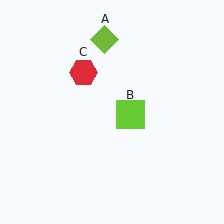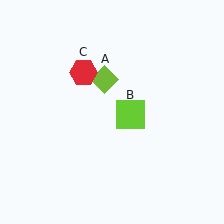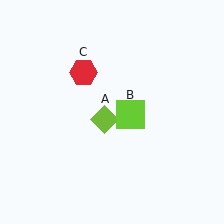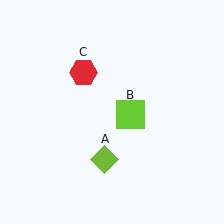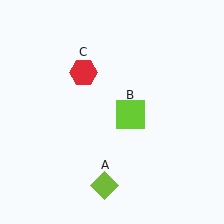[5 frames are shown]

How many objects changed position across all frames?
1 object changed position: lime diamond (object A).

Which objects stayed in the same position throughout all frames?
Lime square (object B) and red hexagon (object C) remained stationary.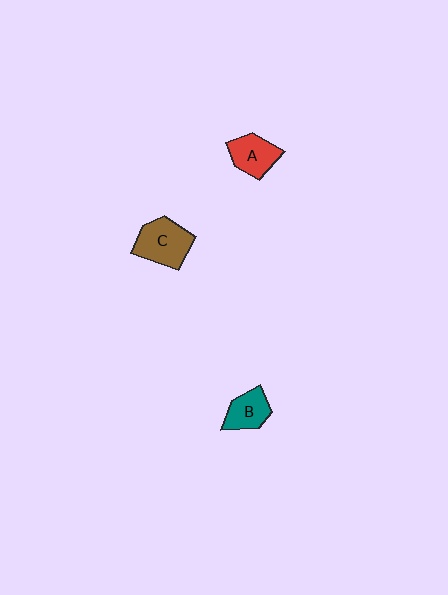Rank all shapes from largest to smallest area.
From largest to smallest: C (brown), A (red), B (teal).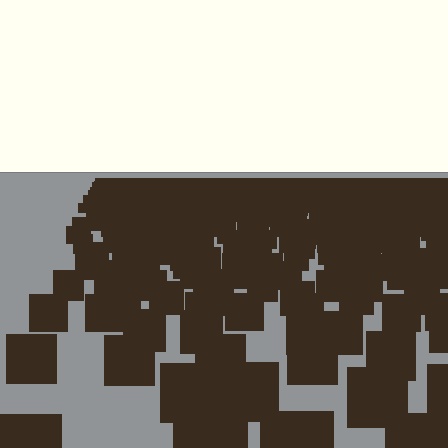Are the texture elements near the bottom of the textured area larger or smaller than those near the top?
Larger. Near the bottom, elements are closer to the viewer and appear at a bigger on-screen size.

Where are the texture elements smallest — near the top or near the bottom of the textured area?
Near the top.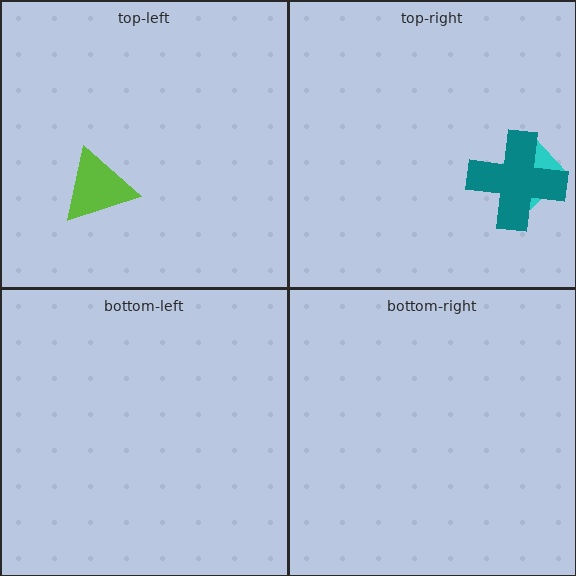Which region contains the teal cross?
The top-right region.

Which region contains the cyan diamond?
The top-right region.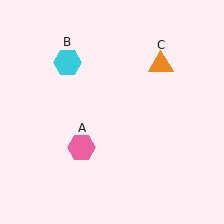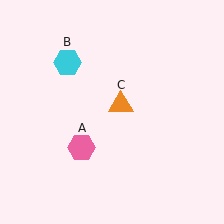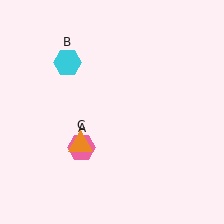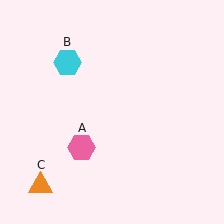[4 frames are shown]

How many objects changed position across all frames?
1 object changed position: orange triangle (object C).